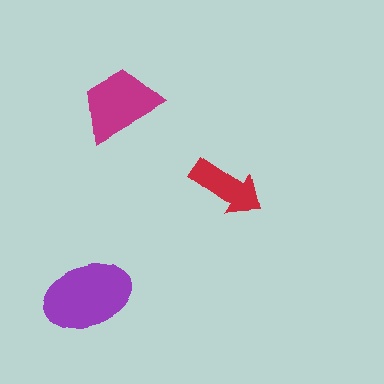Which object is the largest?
The purple ellipse.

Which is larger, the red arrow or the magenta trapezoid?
The magenta trapezoid.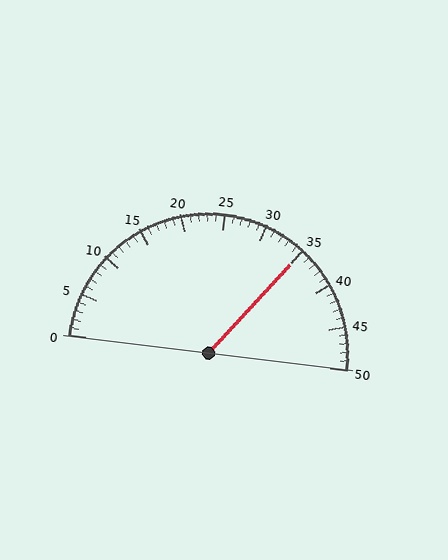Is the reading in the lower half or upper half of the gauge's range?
The reading is in the upper half of the range (0 to 50).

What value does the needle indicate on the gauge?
The needle indicates approximately 35.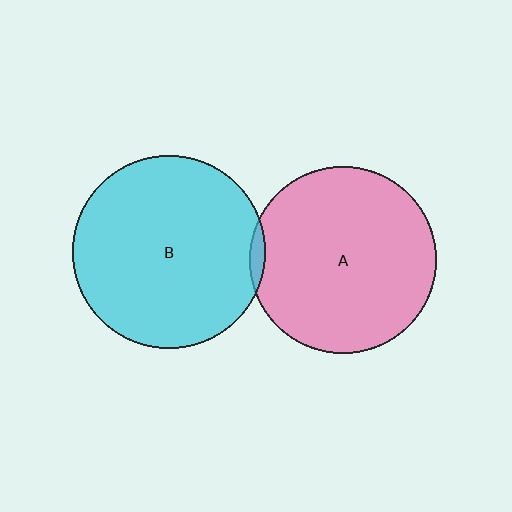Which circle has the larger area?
Circle B (cyan).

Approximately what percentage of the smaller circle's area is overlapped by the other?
Approximately 5%.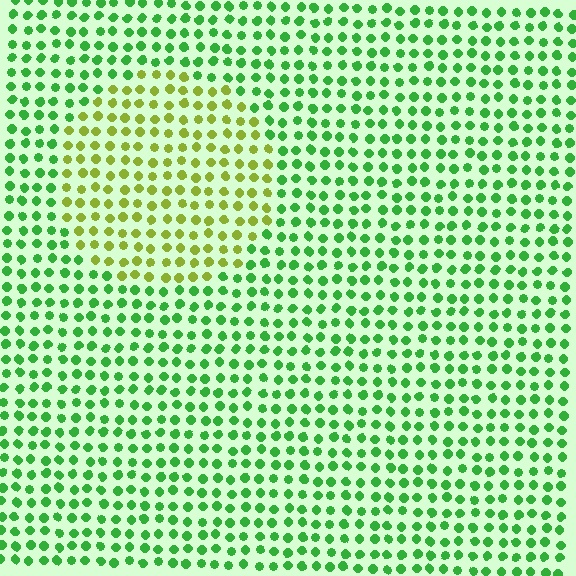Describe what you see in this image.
The image is filled with small green elements in a uniform arrangement. A circle-shaped region is visible where the elements are tinted to a slightly different hue, forming a subtle color boundary.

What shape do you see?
I see a circle.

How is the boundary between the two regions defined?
The boundary is defined purely by a slight shift in hue (about 46 degrees). Spacing, size, and orientation are identical on both sides.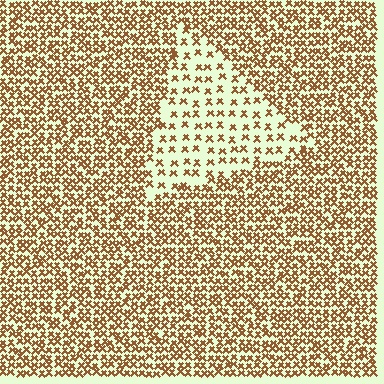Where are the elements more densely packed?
The elements are more densely packed outside the triangle boundary.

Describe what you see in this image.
The image contains small brown elements arranged at two different densities. A triangle-shaped region is visible where the elements are less densely packed than the surrounding area.